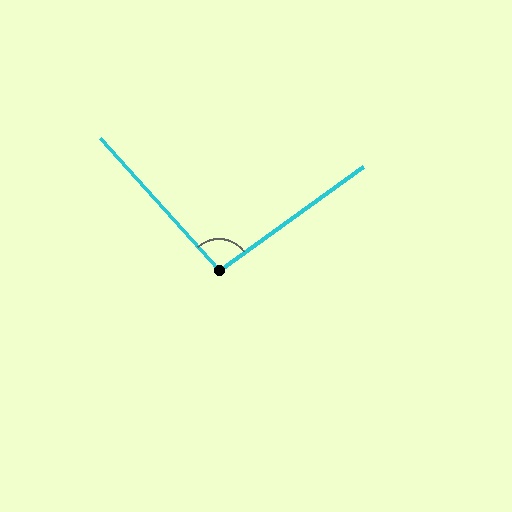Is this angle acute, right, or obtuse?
It is obtuse.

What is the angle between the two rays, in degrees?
Approximately 96 degrees.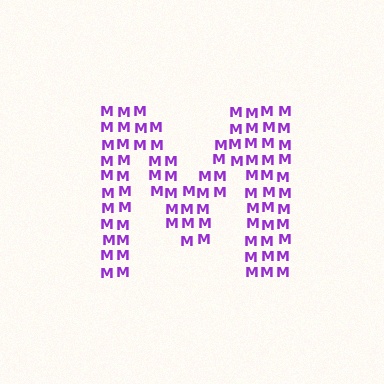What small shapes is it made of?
It is made of small letter M's.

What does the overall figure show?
The overall figure shows the letter M.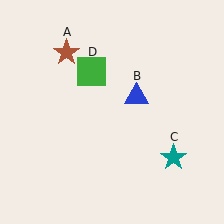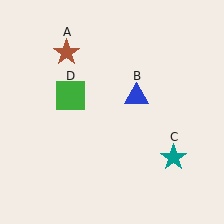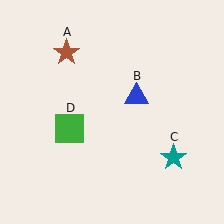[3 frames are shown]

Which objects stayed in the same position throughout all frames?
Brown star (object A) and blue triangle (object B) and teal star (object C) remained stationary.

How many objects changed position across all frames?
1 object changed position: green square (object D).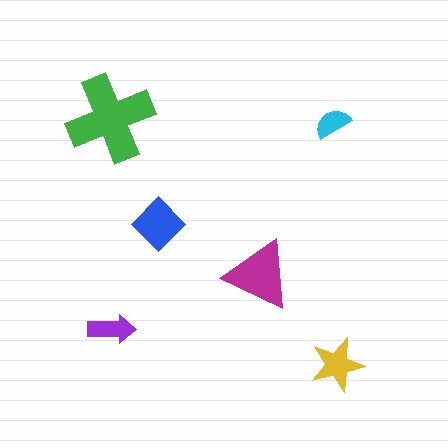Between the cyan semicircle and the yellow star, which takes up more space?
The yellow star.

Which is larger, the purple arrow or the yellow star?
The yellow star.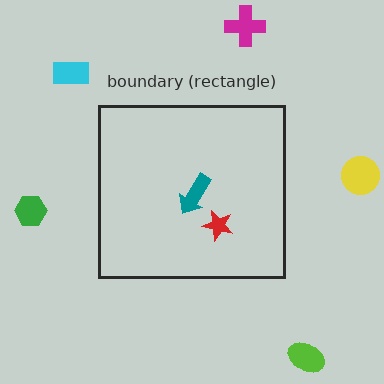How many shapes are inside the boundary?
2 inside, 5 outside.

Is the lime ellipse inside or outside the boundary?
Outside.